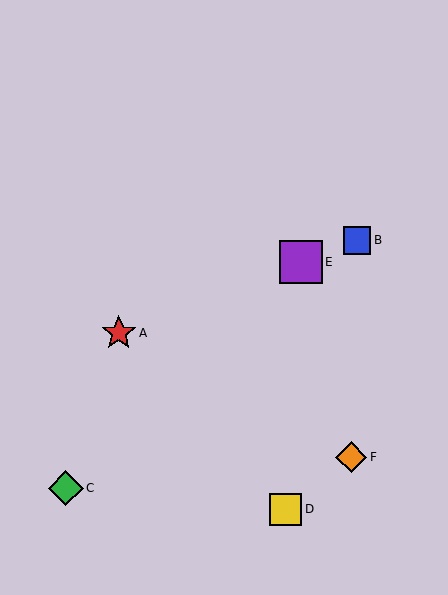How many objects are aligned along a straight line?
3 objects (A, B, E) are aligned along a straight line.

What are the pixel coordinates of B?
Object B is at (357, 240).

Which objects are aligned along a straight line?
Objects A, B, E are aligned along a straight line.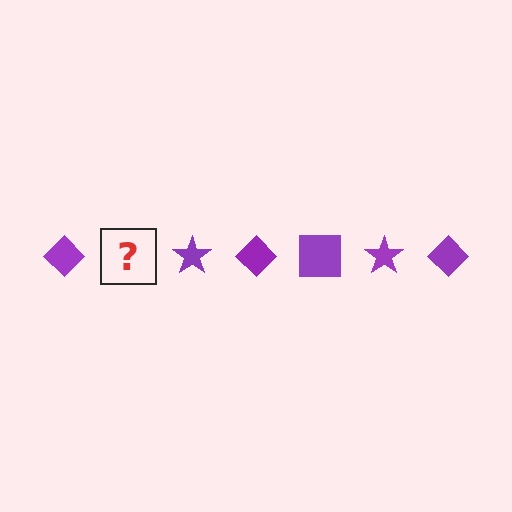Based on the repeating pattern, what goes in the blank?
The blank should be a purple square.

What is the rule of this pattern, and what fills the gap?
The rule is that the pattern cycles through diamond, square, star shapes in purple. The gap should be filled with a purple square.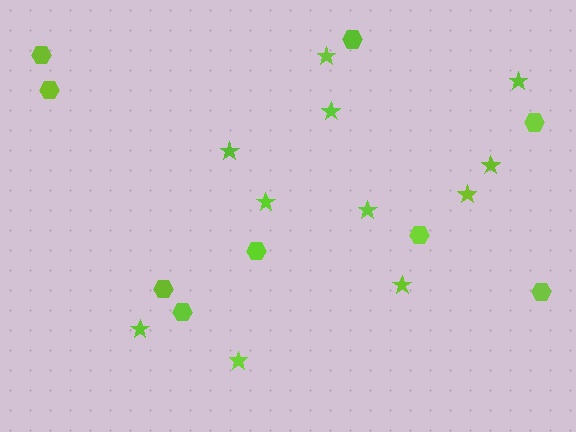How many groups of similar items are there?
There are 2 groups: one group of stars (11) and one group of hexagons (9).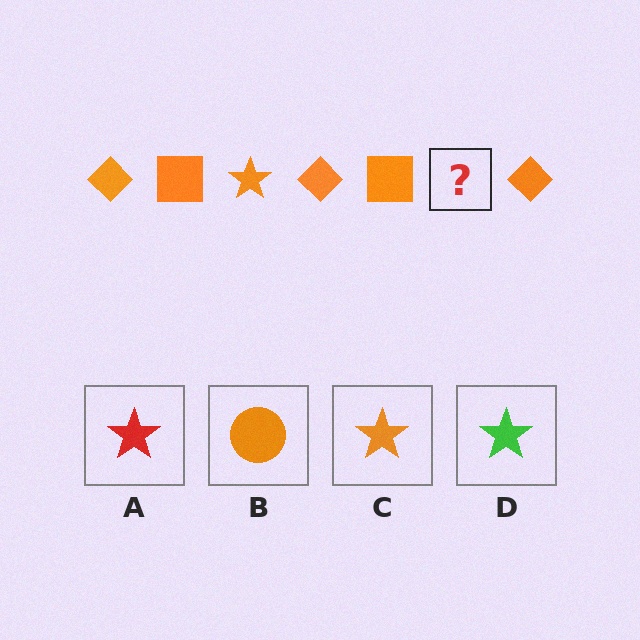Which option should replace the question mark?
Option C.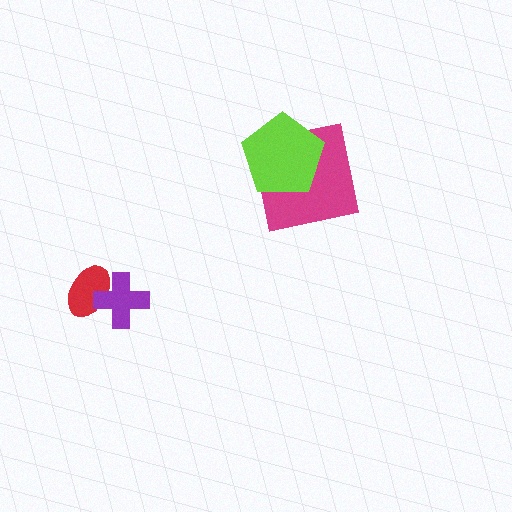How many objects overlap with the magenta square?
1 object overlaps with the magenta square.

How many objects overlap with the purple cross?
1 object overlaps with the purple cross.